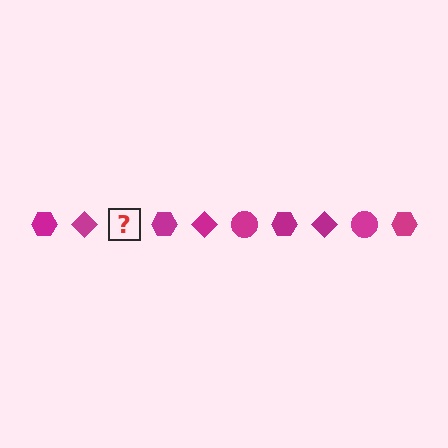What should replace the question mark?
The question mark should be replaced with a magenta circle.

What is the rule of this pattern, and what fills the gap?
The rule is that the pattern cycles through hexagon, diamond, circle shapes in magenta. The gap should be filled with a magenta circle.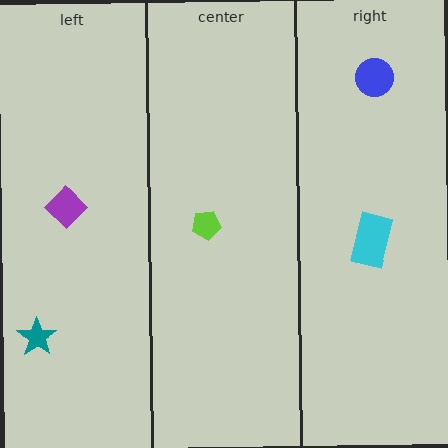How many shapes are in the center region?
1.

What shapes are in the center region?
The lime pentagon.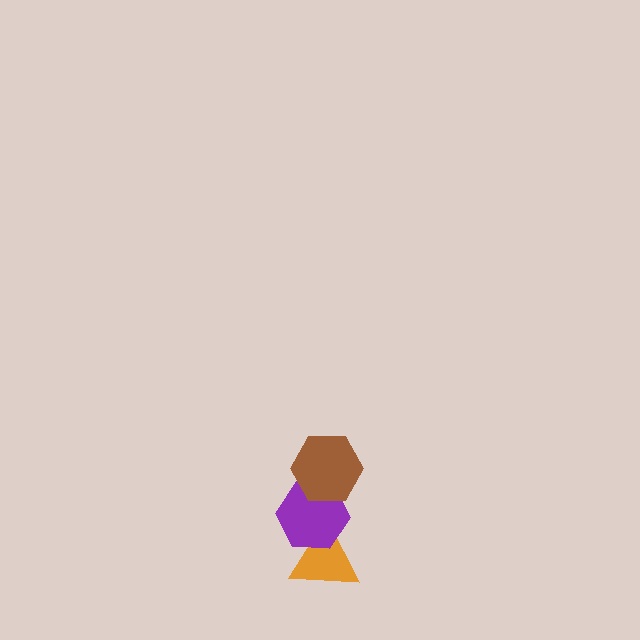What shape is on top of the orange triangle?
The purple hexagon is on top of the orange triangle.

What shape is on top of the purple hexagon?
The brown hexagon is on top of the purple hexagon.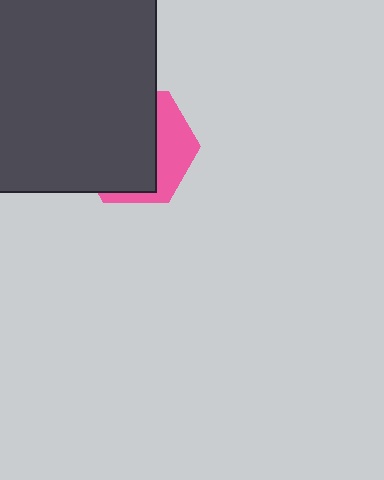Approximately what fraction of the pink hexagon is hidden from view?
Roughly 67% of the pink hexagon is hidden behind the dark gray rectangle.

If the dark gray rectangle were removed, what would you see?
You would see the complete pink hexagon.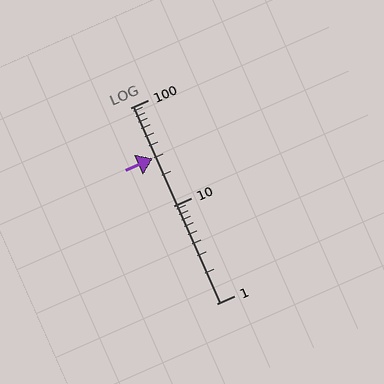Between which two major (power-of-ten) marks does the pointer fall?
The pointer is between 10 and 100.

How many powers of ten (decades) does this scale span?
The scale spans 2 decades, from 1 to 100.